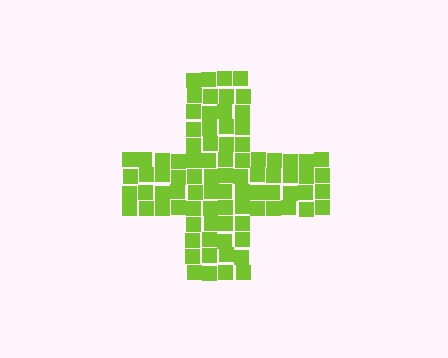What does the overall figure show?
The overall figure shows a cross.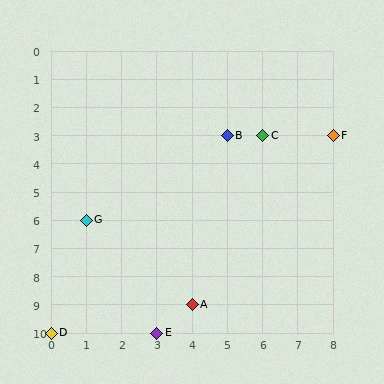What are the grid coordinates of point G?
Point G is at grid coordinates (1, 6).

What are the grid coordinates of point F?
Point F is at grid coordinates (8, 3).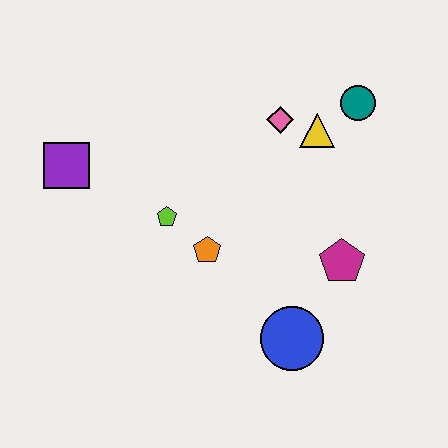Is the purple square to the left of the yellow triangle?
Yes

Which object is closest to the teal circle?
The yellow triangle is closest to the teal circle.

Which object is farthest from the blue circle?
The purple square is farthest from the blue circle.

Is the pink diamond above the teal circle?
No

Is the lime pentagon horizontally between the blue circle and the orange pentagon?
No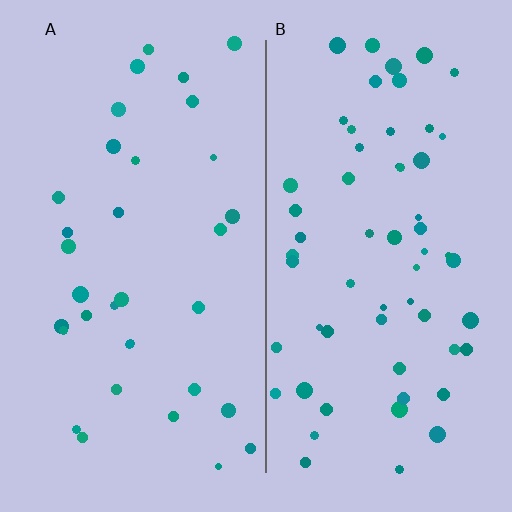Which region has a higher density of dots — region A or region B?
B (the right).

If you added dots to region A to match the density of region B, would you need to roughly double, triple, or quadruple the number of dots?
Approximately double.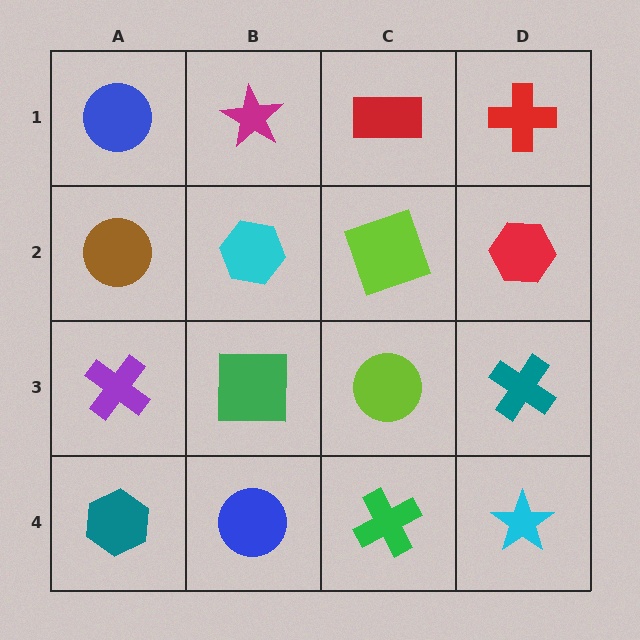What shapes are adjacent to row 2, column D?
A red cross (row 1, column D), a teal cross (row 3, column D), a lime square (row 2, column C).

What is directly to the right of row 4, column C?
A cyan star.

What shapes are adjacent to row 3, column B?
A cyan hexagon (row 2, column B), a blue circle (row 4, column B), a purple cross (row 3, column A), a lime circle (row 3, column C).